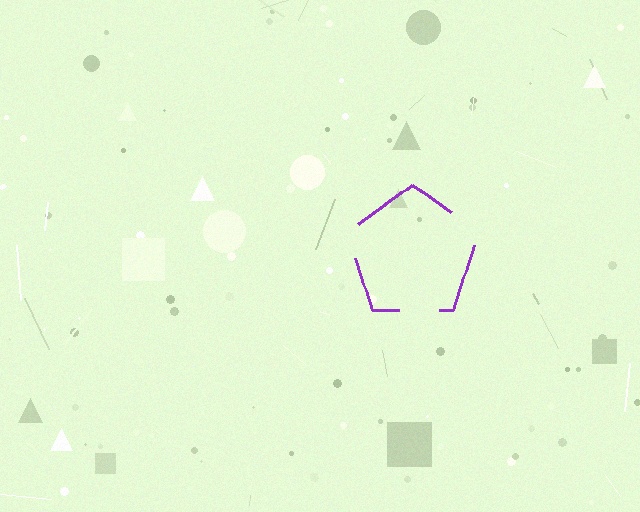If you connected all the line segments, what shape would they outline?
They would outline a pentagon.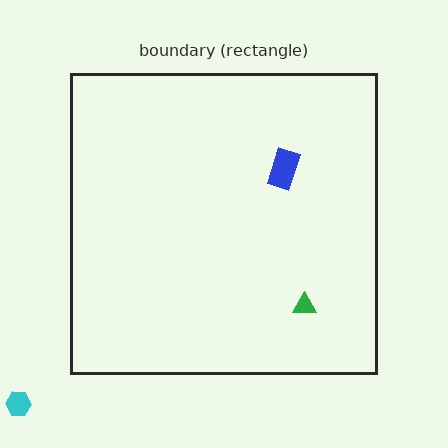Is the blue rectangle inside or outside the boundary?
Inside.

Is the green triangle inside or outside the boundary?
Inside.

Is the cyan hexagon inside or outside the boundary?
Outside.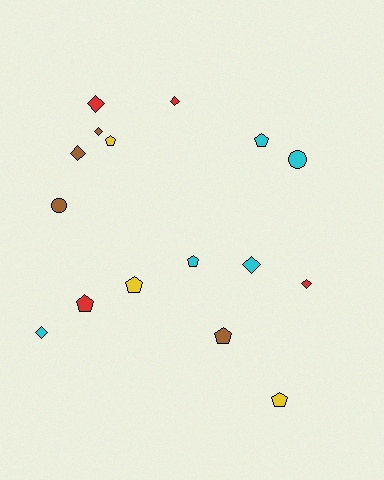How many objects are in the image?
There are 16 objects.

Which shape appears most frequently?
Pentagon, with 7 objects.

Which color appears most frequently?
Cyan, with 5 objects.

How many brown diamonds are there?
There are 2 brown diamonds.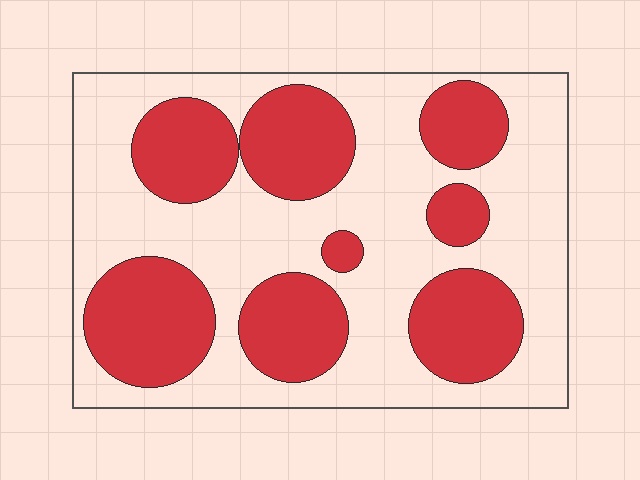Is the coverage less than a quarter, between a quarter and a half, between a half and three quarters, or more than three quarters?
Between a quarter and a half.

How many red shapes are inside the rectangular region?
8.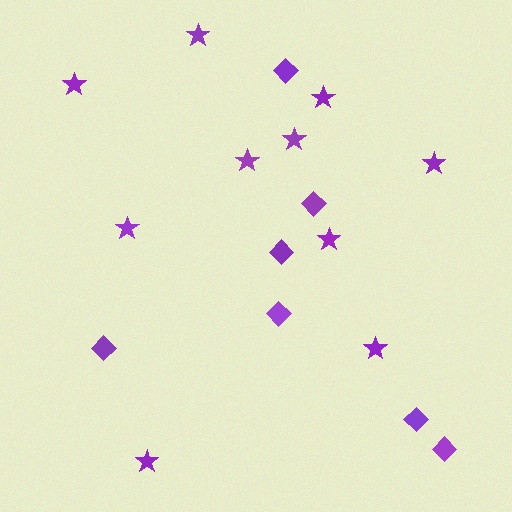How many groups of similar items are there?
There are 2 groups: one group of diamonds (7) and one group of stars (10).